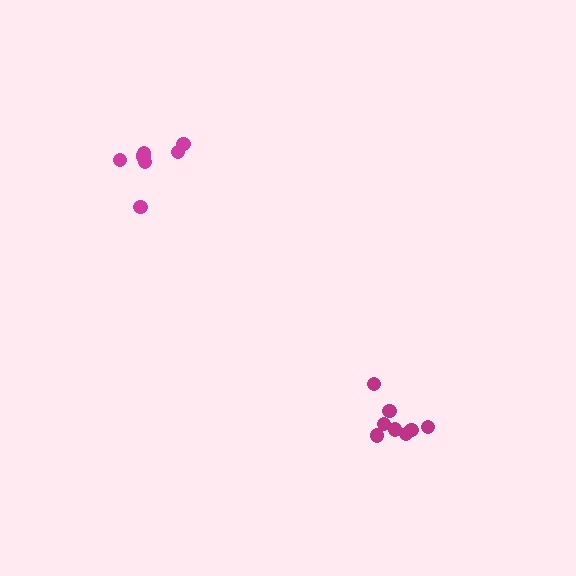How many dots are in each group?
Group 1: 8 dots, Group 2: 8 dots (16 total).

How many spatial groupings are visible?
There are 2 spatial groupings.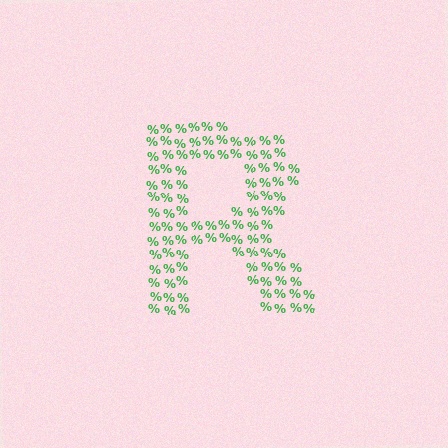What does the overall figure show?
The overall figure shows the letter R.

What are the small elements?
The small elements are percent signs.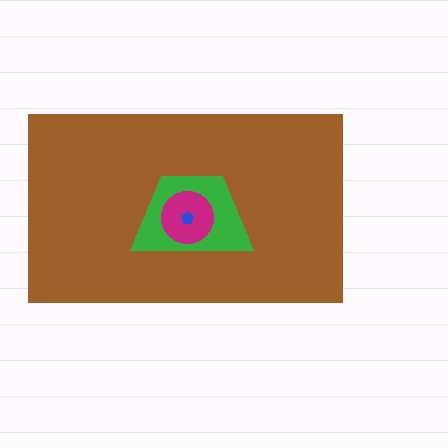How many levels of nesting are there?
4.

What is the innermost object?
The blue pentagon.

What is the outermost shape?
The brown rectangle.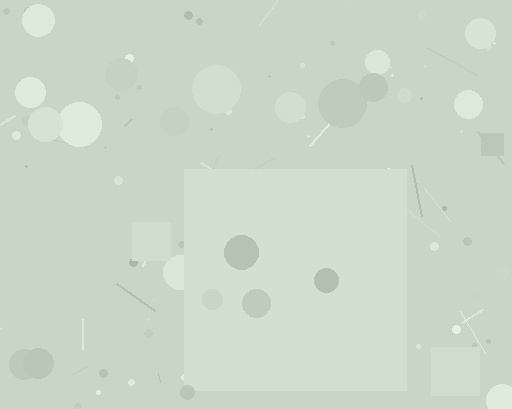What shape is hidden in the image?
A square is hidden in the image.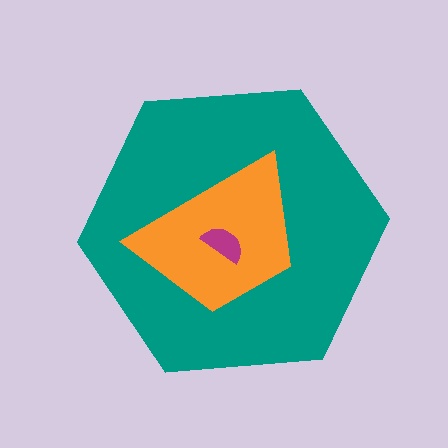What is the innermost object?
The magenta semicircle.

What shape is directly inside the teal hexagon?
The orange trapezoid.